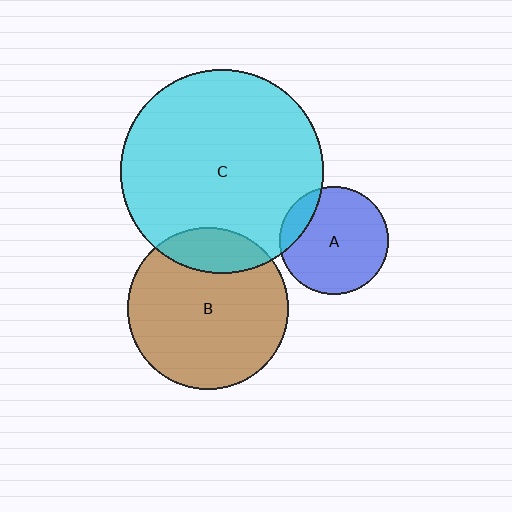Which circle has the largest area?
Circle C (cyan).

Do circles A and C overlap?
Yes.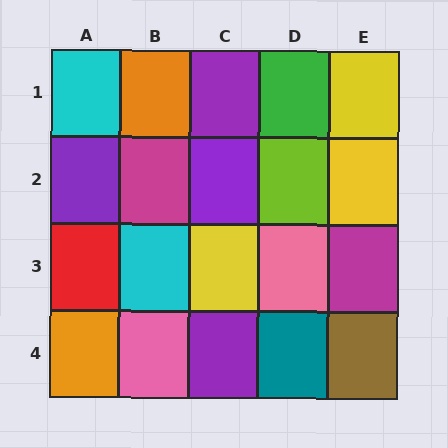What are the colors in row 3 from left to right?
Red, cyan, yellow, pink, magenta.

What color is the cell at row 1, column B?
Orange.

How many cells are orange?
2 cells are orange.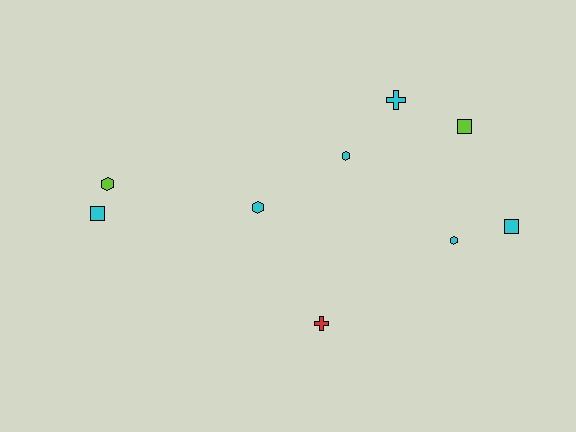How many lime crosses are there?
There are no lime crosses.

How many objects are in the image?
There are 9 objects.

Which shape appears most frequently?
Hexagon, with 4 objects.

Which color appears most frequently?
Cyan, with 6 objects.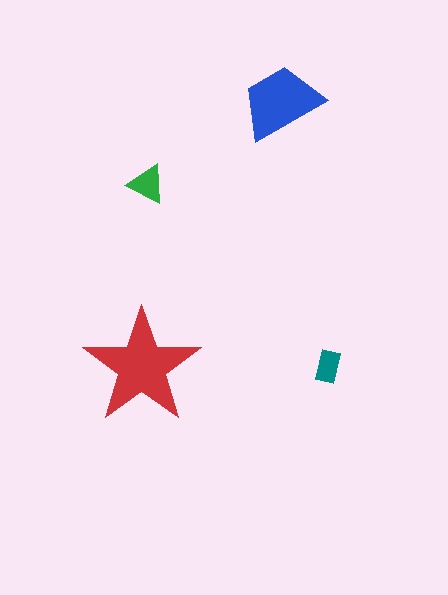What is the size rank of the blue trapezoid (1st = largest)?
2nd.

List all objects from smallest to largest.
The teal rectangle, the green triangle, the blue trapezoid, the red star.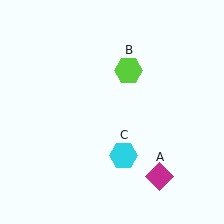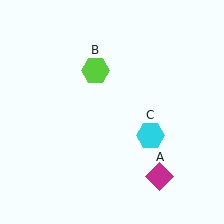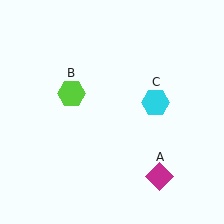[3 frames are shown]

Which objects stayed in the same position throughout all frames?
Magenta diamond (object A) remained stationary.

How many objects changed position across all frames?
2 objects changed position: lime hexagon (object B), cyan hexagon (object C).